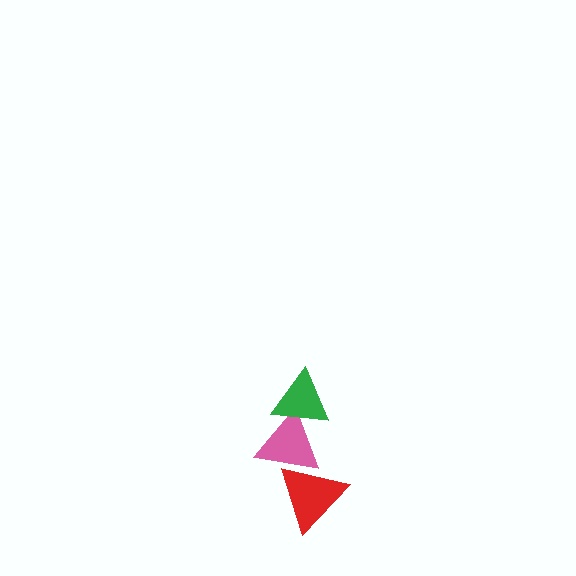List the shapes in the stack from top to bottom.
From top to bottom: the green triangle, the pink triangle, the red triangle.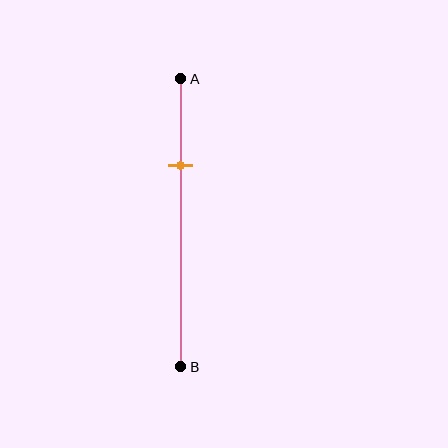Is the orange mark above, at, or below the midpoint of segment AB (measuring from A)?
The orange mark is above the midpoint of segment AB.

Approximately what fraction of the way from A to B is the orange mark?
The orange mark is approximately 30% of the way from A to B.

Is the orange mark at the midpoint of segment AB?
No, the mark is at about 30% from A, not at the 50% midpoint.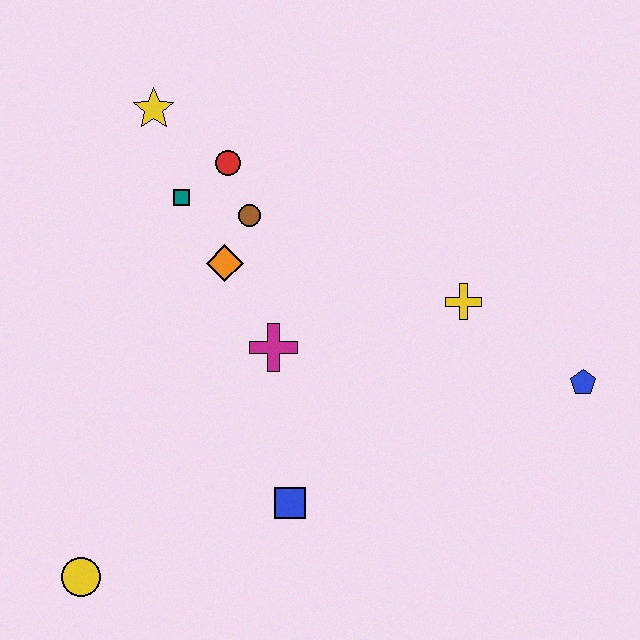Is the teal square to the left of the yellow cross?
Yes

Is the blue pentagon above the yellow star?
No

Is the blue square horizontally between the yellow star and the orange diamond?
No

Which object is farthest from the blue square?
The yellow star is farthest from the blue square.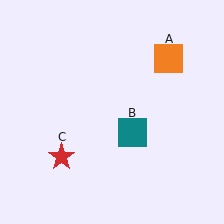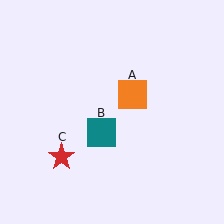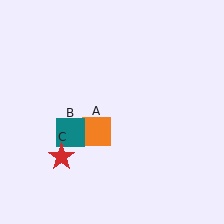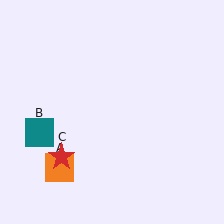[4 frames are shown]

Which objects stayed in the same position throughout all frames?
Red star (object C) remained stationary.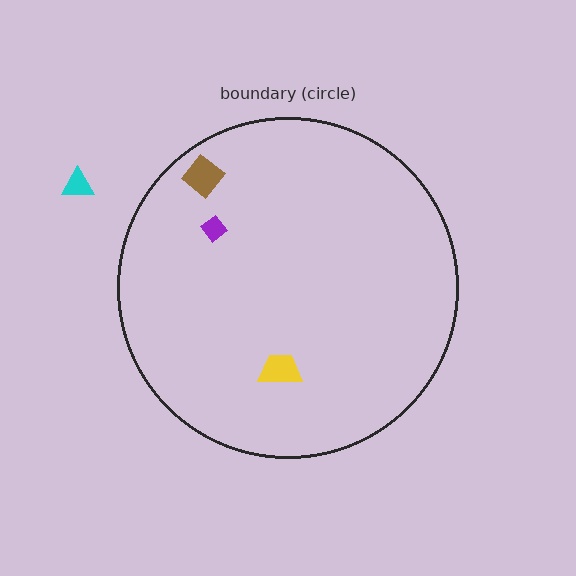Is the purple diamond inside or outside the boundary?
Inside.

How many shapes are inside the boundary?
3 inside, 1 outside.